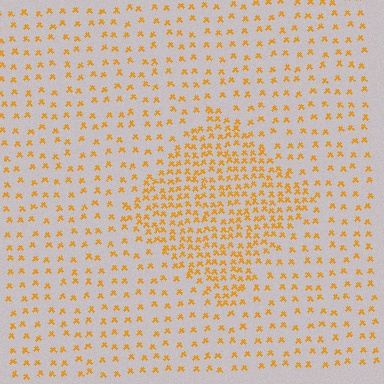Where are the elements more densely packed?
The elements are more densely packed inside the diamond boundary.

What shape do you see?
I see a diamond.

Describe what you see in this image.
The image contains small orange elements arranged at two different densities. A diamond-shaped region is visible where the elements are more densely packed than the surrounding area.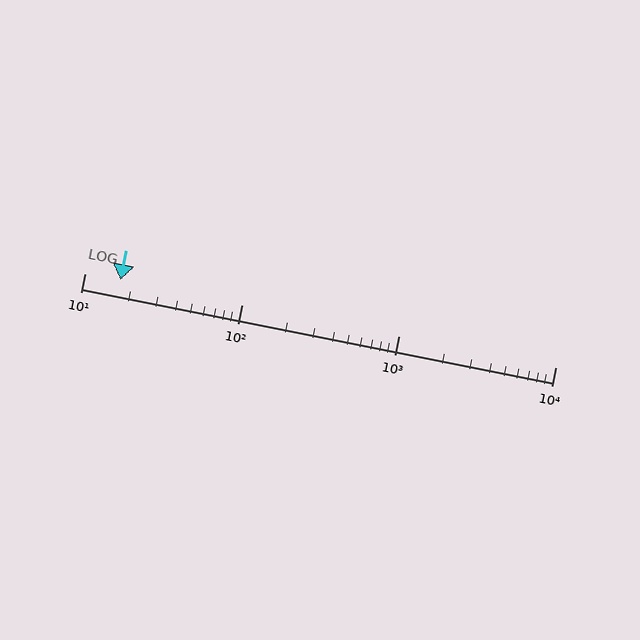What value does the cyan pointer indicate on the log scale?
The pointer indicates approximately 17.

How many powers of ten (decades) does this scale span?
The scale spans 3 decades, from 10 to 10000.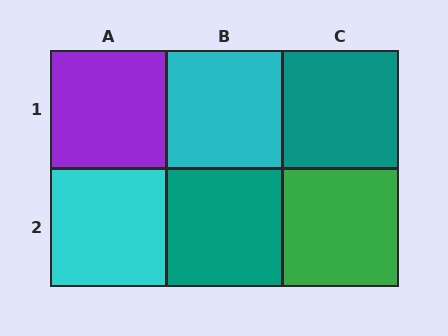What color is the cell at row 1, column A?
Purple.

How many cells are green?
1 cell is green.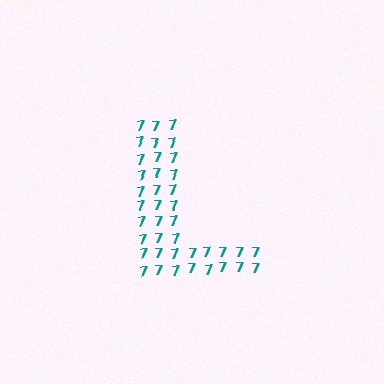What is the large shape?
The large shape is the letter L.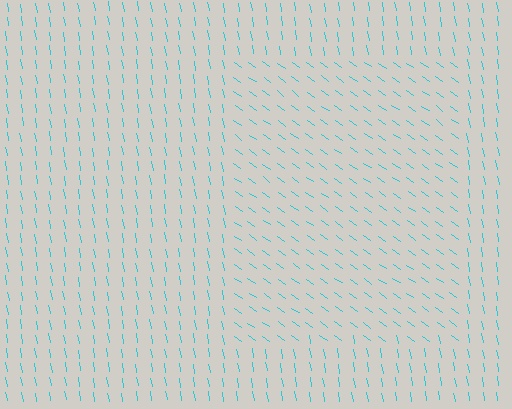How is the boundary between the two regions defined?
The boundary is defined purely by a change in line orientation (approximately 45 degrees difference). All lines are the same color and thickness.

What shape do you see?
I see a rectangle.